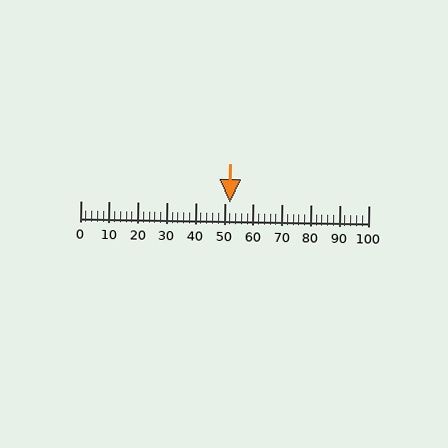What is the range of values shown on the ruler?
The ruler shows values from 0 to 100.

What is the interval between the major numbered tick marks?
The major tick marks are spaced 10 units apart.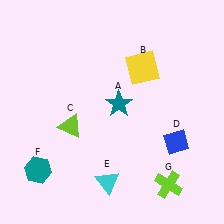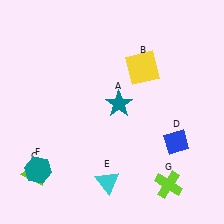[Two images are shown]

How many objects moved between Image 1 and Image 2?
1 object moved between the two images.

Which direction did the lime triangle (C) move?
The lime triangle (C) moved down.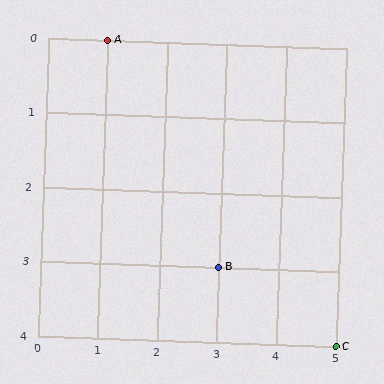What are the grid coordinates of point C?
Point C is at grid coordinates (5, 4).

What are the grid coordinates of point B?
Point B is at grid coordinates (3, 3).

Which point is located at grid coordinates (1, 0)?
Point A is at (1, 0).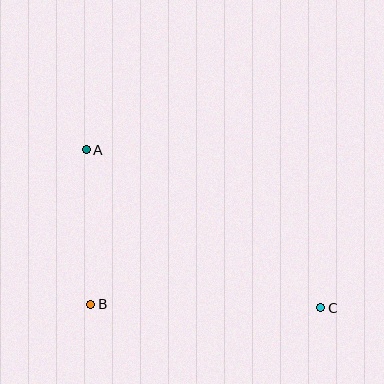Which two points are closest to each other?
Points A and B are closest to each other.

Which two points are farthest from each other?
Points A and C are farthest from each other.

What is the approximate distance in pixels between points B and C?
The distance between B and C is approximately 230 pixels.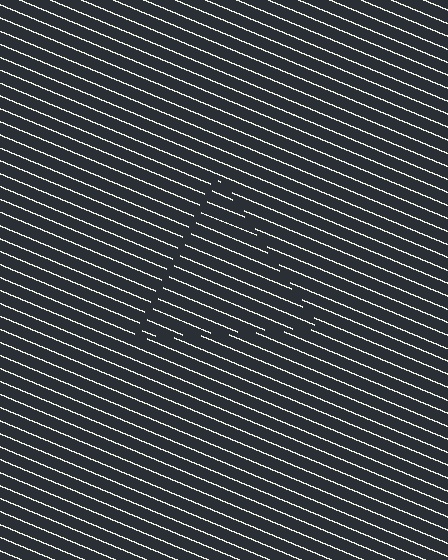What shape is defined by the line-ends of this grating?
An illusory triangle. The interior of the shape contains the same grating, shifted by half a period — the contour is defined by the phase discontinuity where line-ends from the inner and outer gratings abut.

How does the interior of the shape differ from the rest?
The interior of the shape contains the same grating, shifted by half a period — the contour is defined by the phase discontinuity where line-ends from the inner and outer gratings abut.